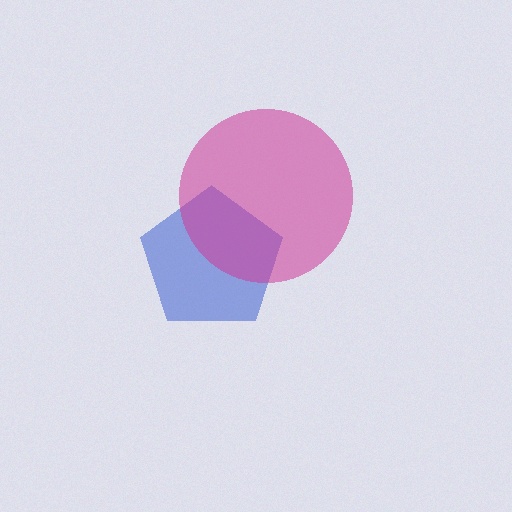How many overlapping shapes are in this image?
There are 2 overlapping shapes in the image.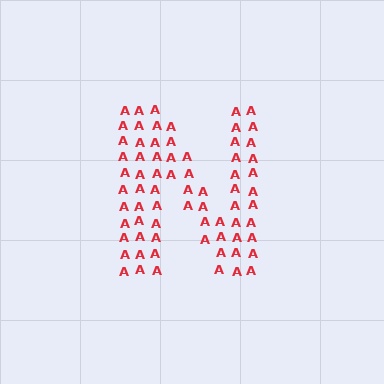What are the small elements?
The small elements are letter A's.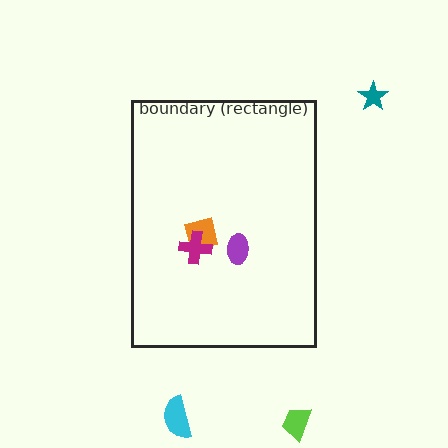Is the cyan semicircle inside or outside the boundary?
Outside.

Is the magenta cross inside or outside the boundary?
Inside.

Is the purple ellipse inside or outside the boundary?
Inside.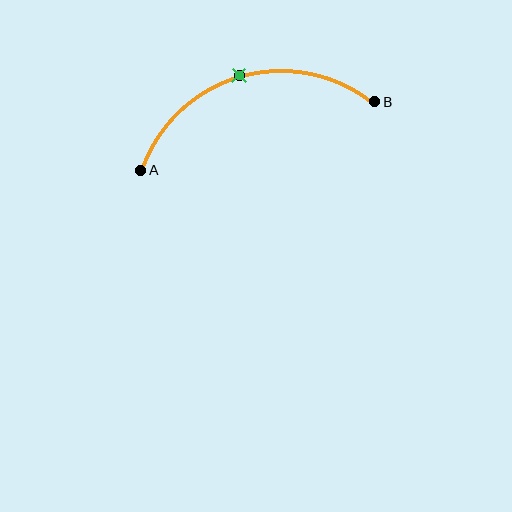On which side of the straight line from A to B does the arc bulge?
The arc bulges above the straight line connecting A and B.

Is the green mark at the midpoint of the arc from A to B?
Yes. The green mark lies on the arc at equal arc-length from both A and B — it is the arc midpoint.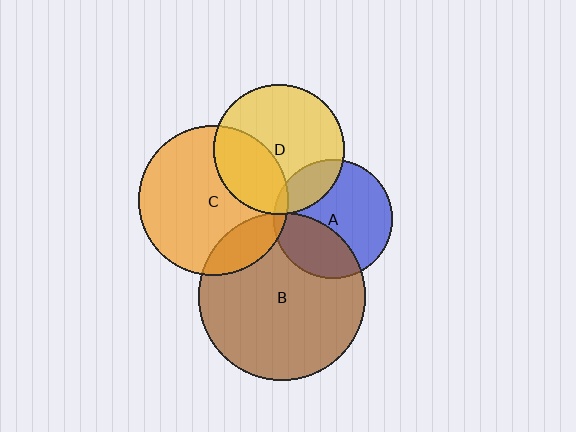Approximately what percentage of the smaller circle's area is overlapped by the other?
Approximately 35%.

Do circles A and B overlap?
Yes.